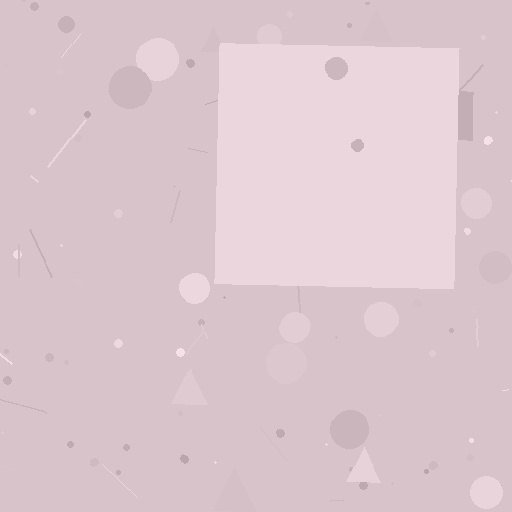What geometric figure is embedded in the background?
A square is embedded in the background.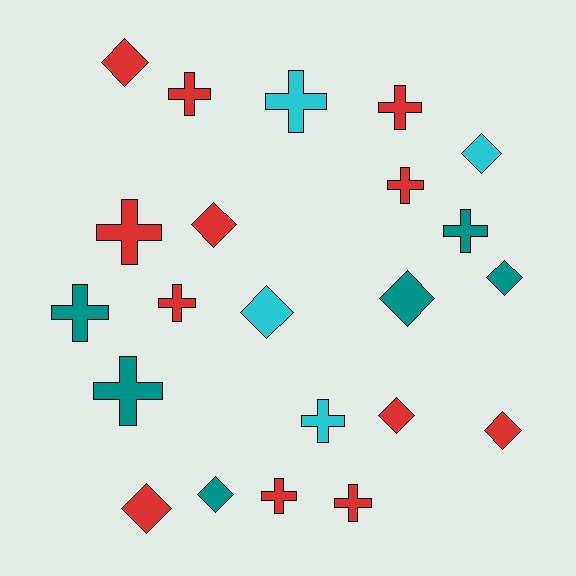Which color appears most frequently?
Red, with 12 objects.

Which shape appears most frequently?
Cross, with 12 objects.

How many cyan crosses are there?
There are 2 cyan crosses.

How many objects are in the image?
There are 22 objects.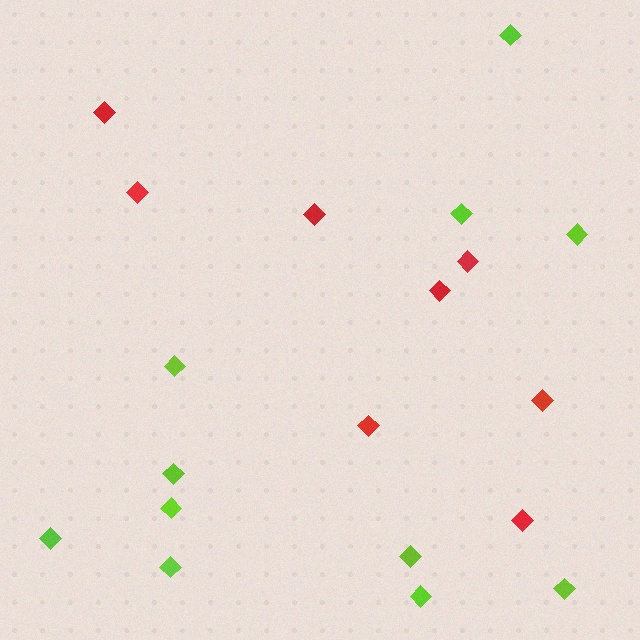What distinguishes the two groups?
There are 2 groups: one group of red diamonds (8) and one group of lime diamonds (11).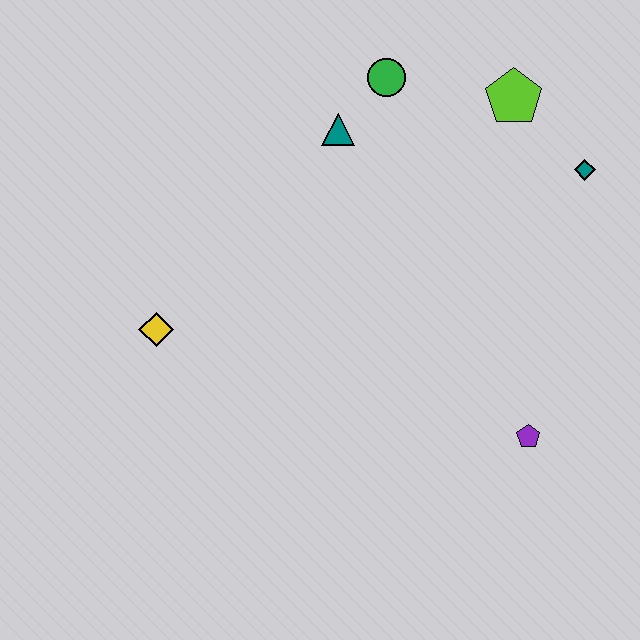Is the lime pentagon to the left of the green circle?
No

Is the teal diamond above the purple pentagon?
Yes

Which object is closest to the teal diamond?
The lime pentagon is closest to the teal diamond.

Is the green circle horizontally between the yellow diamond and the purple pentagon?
Yes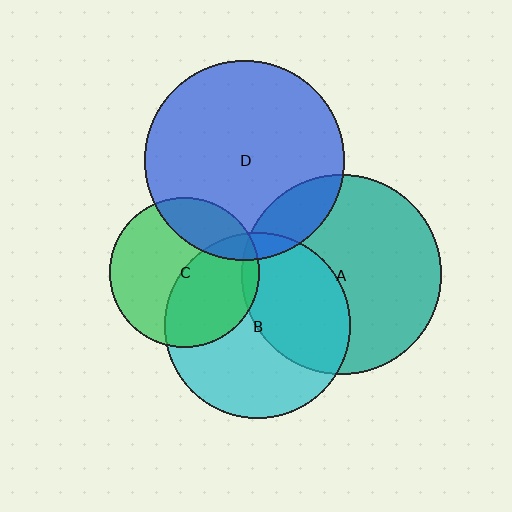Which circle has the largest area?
Circle D (blue).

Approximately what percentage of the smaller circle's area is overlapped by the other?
Approximately 20%.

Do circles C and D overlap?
Yes.